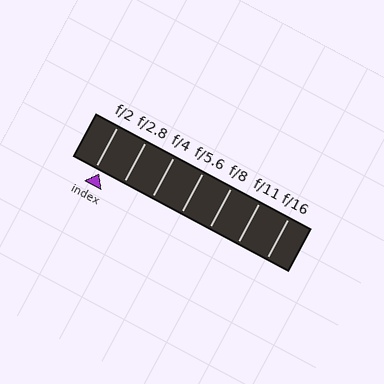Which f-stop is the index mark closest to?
The index mark is closest to f/2.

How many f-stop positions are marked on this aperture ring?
There are 7 f-stop positions marked.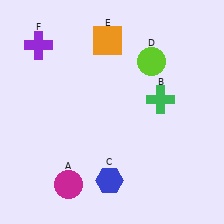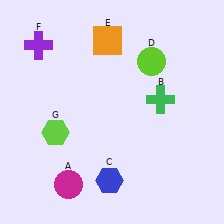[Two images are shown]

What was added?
A lime hexagon (G) was added in Image 2.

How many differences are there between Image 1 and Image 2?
There is 1 difference between the two images.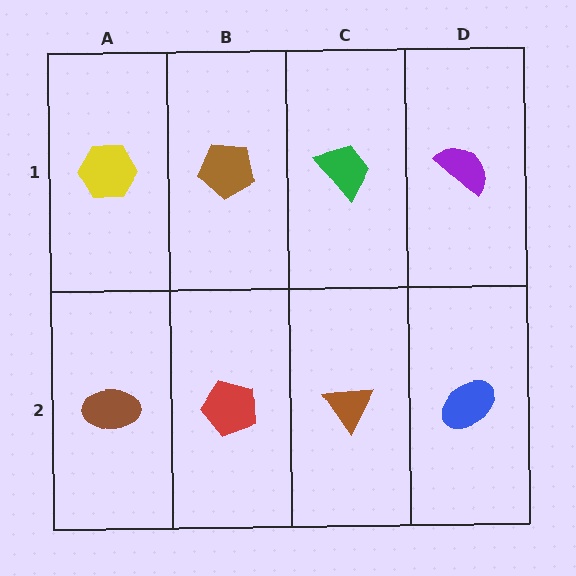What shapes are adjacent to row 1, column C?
A brown triangle (row 2, column C), a brown pentagon (row 1, column B), a purple semicircle (row 1, column D).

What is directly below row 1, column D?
A blue ellipse.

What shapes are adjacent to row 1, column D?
A blue ellipse (row 2, column D), a green trapezoid (row 1, column C).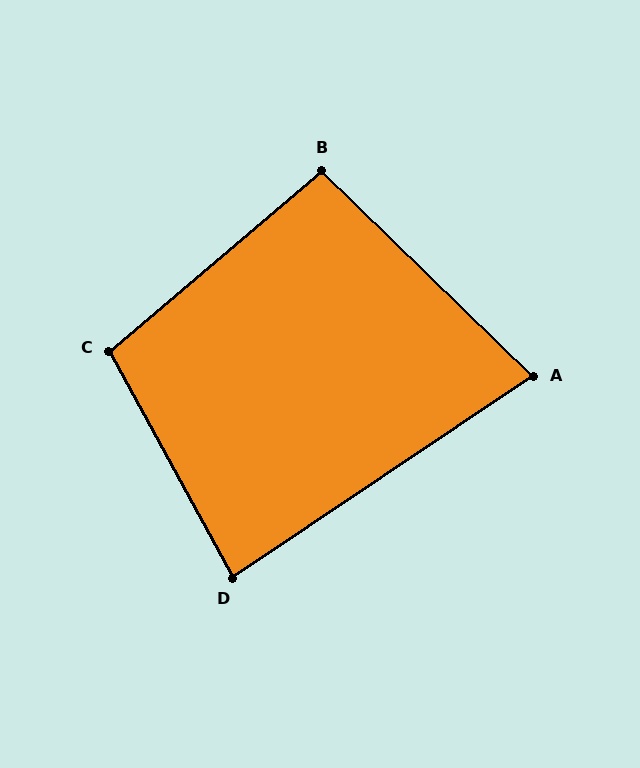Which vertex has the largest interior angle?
C, at approximately 102 degrees.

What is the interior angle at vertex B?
Approximately 95 degrees (obtuse).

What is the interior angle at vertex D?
Approximately 85 degrees (acute).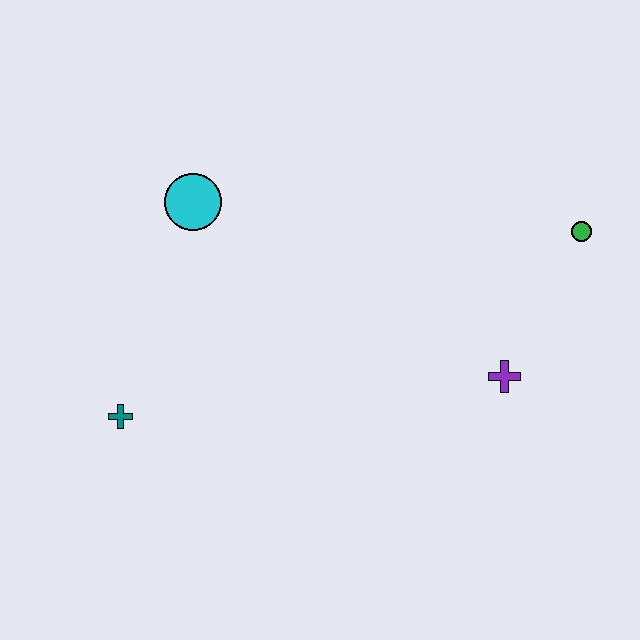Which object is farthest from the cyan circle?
The green circle is farthest from the cyan circle.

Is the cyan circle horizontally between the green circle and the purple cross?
No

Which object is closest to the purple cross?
The green circle is closest to the purple cross.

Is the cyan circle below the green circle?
No